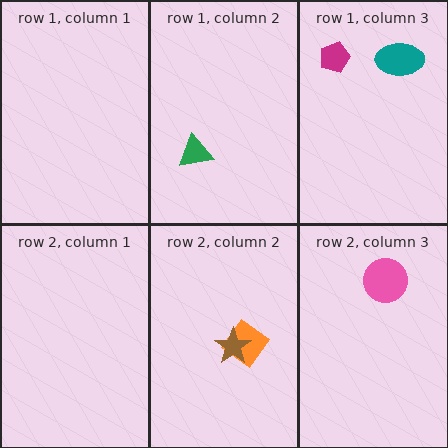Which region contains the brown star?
The row 2, column 2 region.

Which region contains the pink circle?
The row 2, column 3 region.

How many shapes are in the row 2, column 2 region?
2.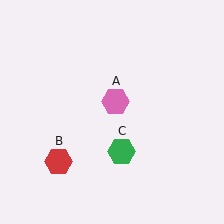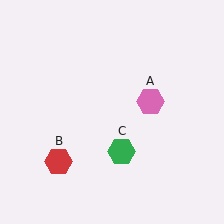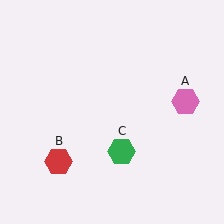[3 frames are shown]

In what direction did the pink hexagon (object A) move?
The pink hexagon (object A) moved right.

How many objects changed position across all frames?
1 object changed position: pink hexagon (object A).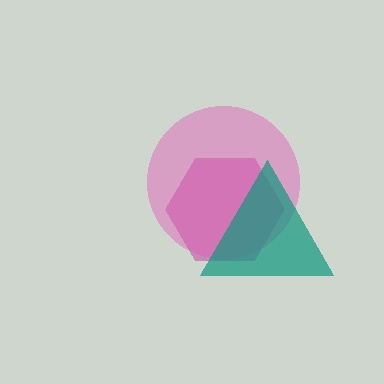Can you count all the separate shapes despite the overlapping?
Yes, there are 3 separate shapes.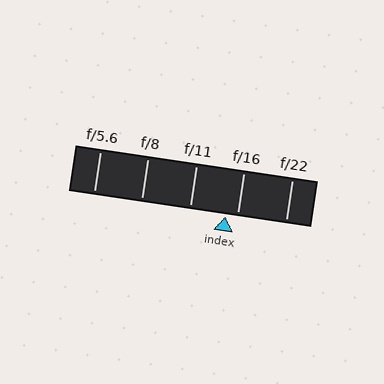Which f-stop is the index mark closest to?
The index mark is closest to f/16.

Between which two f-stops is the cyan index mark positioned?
The index mark is between f/11 and f/16.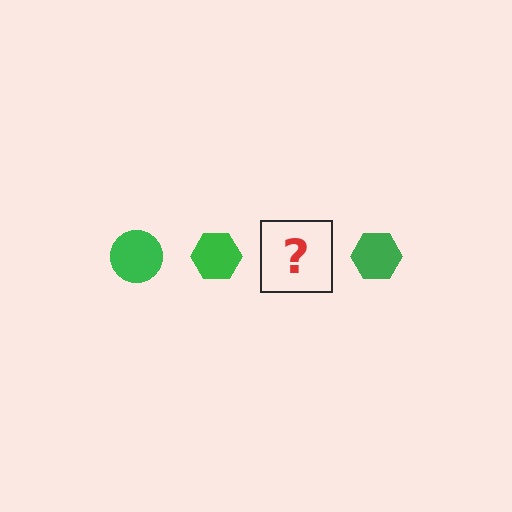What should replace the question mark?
The question mark should be replaced with a green circle.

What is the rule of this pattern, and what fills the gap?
The rule is that the pattern cycles through circle, hexagon shapes in green. The gap should be filled with a green circle.